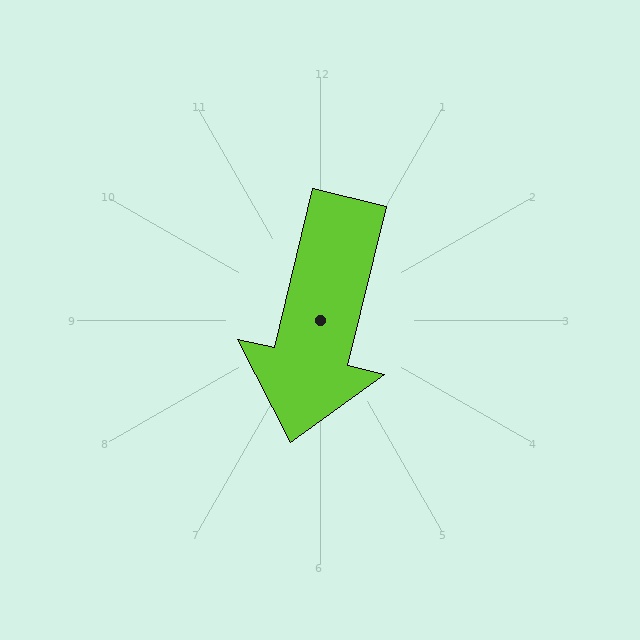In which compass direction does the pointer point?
South.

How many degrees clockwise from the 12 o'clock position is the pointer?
Approximately 193 degrees.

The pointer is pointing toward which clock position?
Roughly 6 o'clock.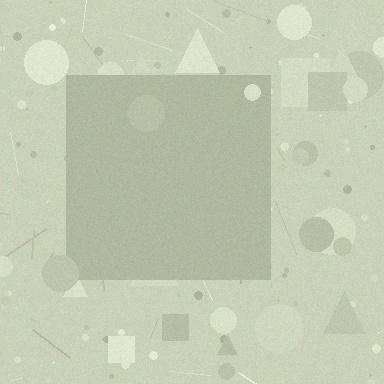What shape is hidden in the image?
A square is hidden in the image.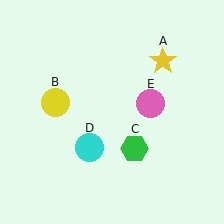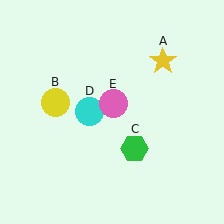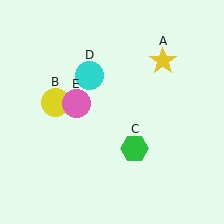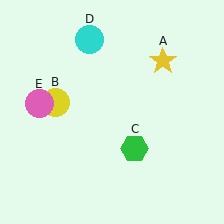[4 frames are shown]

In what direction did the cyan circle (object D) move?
The cyan circle (object D) moved up.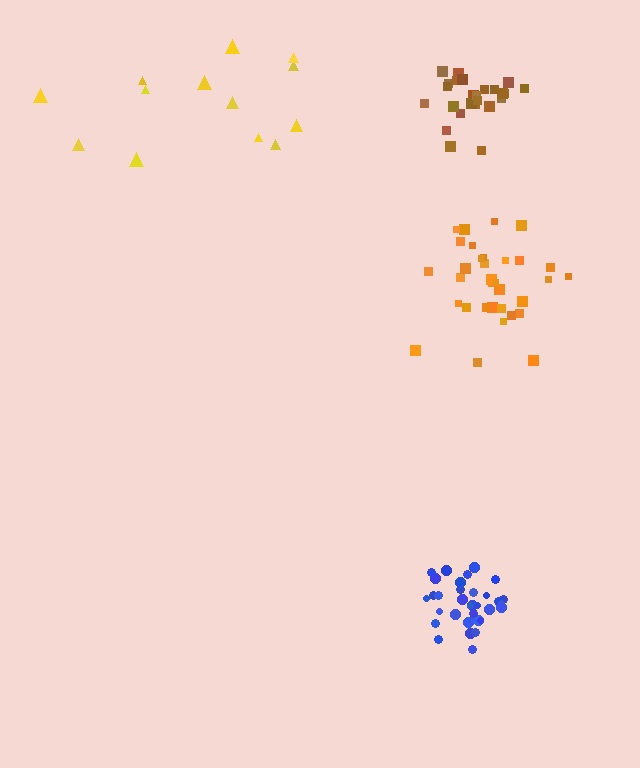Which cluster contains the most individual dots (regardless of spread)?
Blue (34).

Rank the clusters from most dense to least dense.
blue, brown, orange, yellow.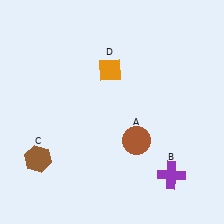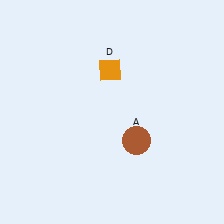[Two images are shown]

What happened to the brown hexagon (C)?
The brown hexagon (C) was removed in Image 2. It was in the bottom-left area of Image 1.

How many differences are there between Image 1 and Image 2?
There are 2 differences between the two images.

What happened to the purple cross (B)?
The purple cross (B) was removed in Image 2. It was in the bottom-right area of Image 1.